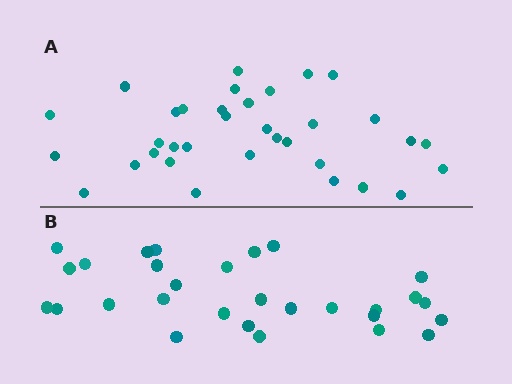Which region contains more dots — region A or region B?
Region A (the top region) has more dots.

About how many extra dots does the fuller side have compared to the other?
Region A has about 5 more dots than region B.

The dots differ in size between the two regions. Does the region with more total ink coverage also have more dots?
No. Region B has more total ink coverage because its dots are larger, but region A actually contains more individual dots. Total area can be misleading — the number of items is what matters here.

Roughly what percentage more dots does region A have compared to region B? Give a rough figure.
About 15% more.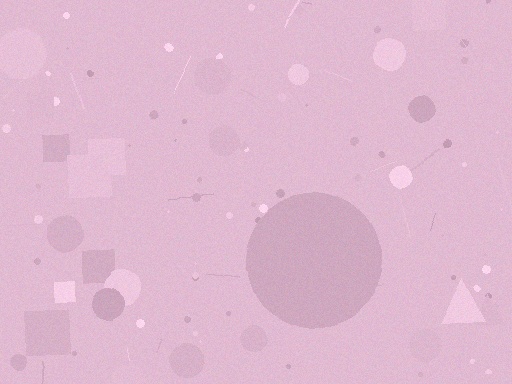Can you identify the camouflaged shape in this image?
The camouflaged shape is a circle.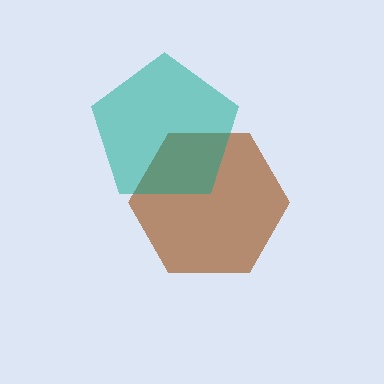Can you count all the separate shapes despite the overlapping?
Yes, there are 2 separate shapes.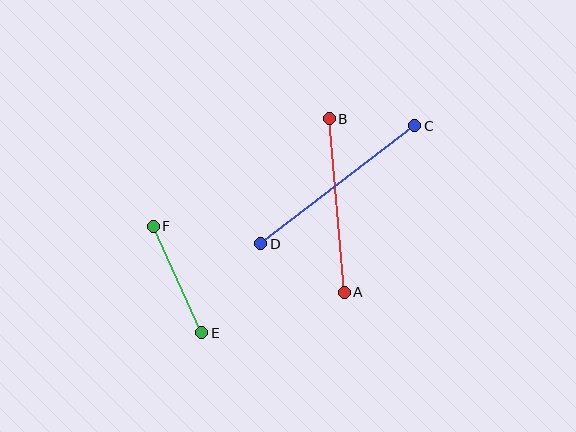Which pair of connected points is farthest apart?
Points C and D are farthest apart.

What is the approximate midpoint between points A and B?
The midpoint is at approximately (337, 205) pixels.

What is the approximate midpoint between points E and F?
The midpoint is at approximately (177, 280) pixels.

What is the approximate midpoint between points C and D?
The midpoint is at approximately (338, 185) pixels.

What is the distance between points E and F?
The distance is approximately 117 pixels.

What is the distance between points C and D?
The distance is approximately 194 pixels.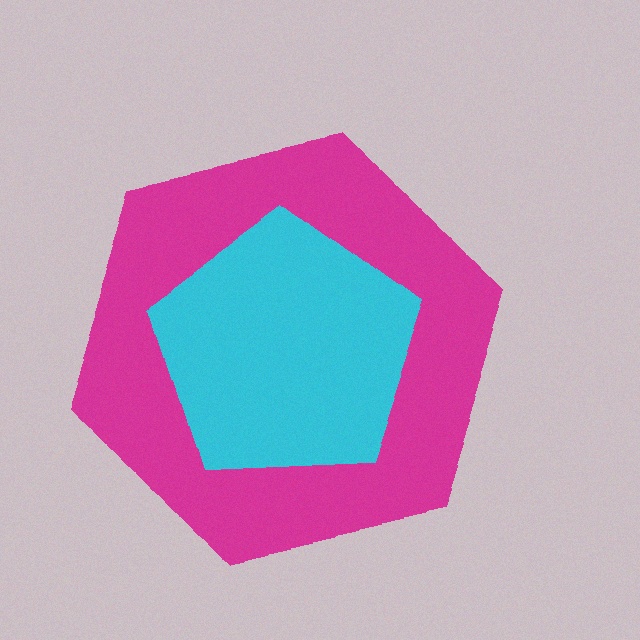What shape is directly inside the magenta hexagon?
The cyan pentagon.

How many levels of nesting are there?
2.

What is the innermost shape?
The cyan pentagon.